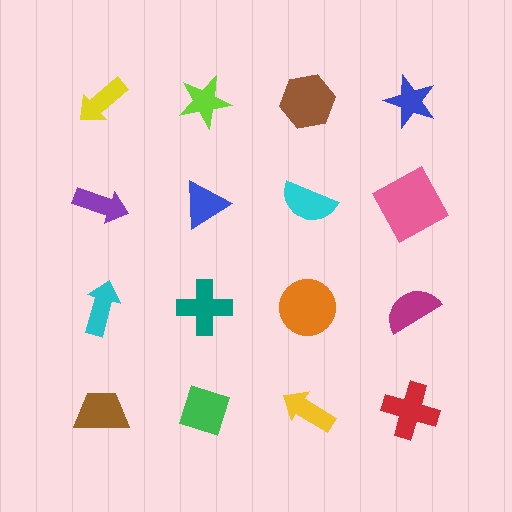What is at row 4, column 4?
A red cross.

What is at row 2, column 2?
A blue triangle.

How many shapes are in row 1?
4 shapes.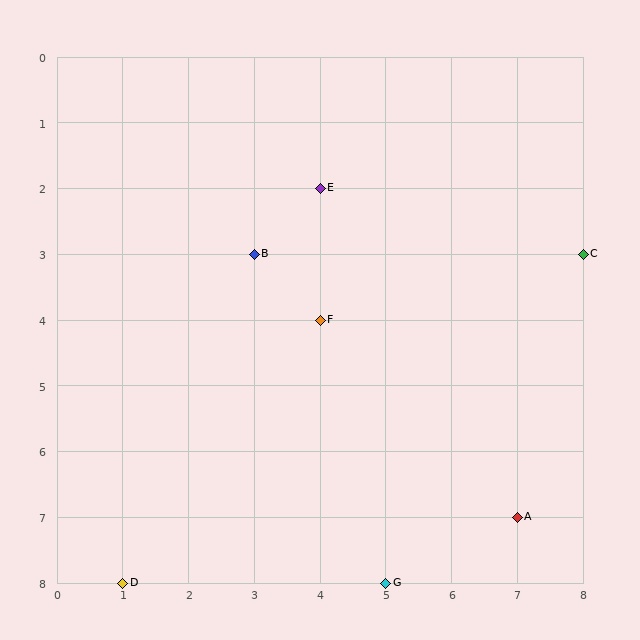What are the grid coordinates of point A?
Point A is at grid coordinates (7, 7).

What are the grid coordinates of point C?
Point C is at grid coordinates (8, 3).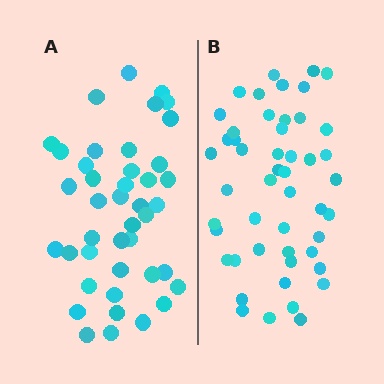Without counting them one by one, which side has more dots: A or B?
Region B (the right region) has more dots.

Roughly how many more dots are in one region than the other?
Region B has roughly 8 or so more dots than region A.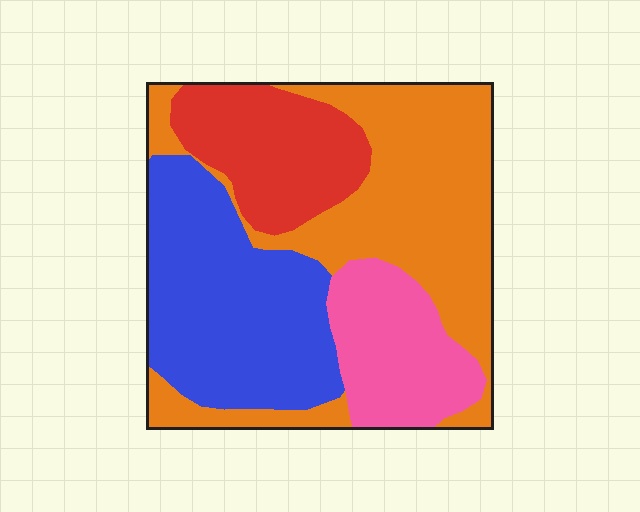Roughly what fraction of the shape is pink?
Pink covers roughly 15% of the shape.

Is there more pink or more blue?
Blue.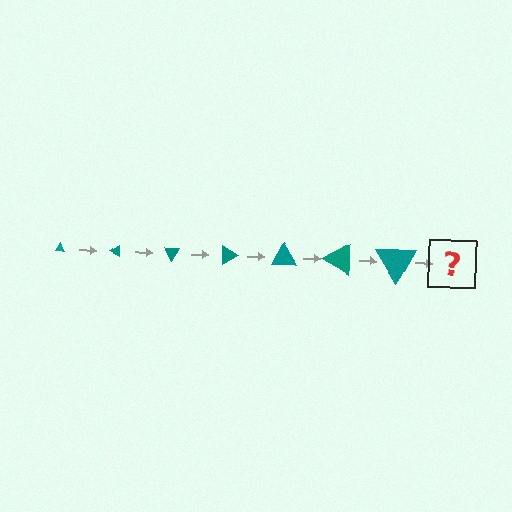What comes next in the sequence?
The next element should be a triangle, larger than the previous one and rotated 210 degrees from the start.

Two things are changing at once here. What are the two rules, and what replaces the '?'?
The two rules are that the triangle grows larger each step and it rotates 30 degrees each step. The '?' should be a triangle, larger than the previous one and rotated 210 degrees from the start.